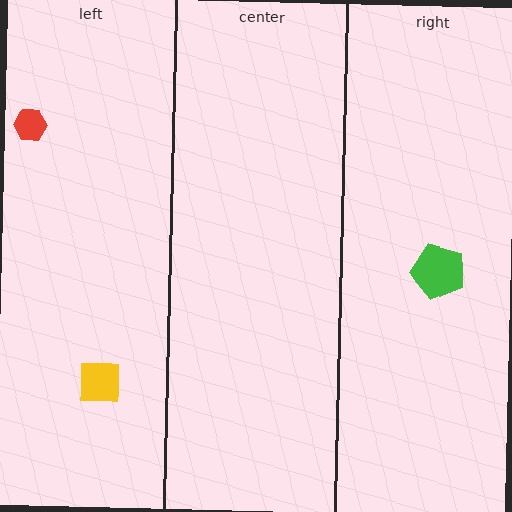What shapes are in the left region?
The yellow square, the red hexagon.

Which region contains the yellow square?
The left region.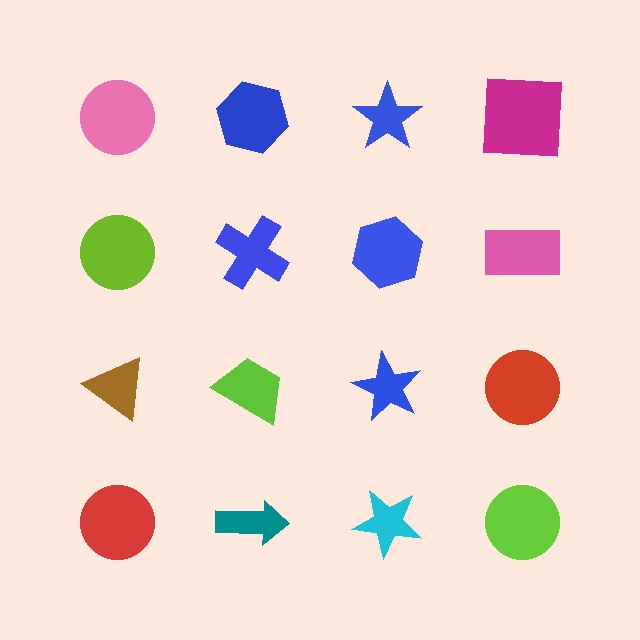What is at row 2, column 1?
A lime circle.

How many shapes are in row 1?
4 shapes.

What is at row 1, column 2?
A blue hexagon.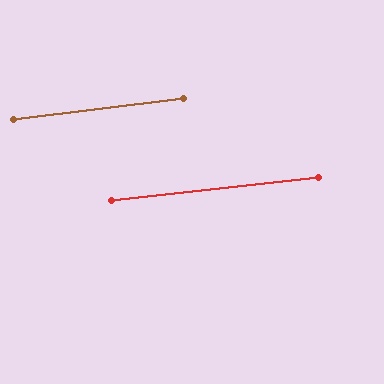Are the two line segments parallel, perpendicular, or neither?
Parallel — their directions differ by only 0.7°.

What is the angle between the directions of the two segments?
Approximately 1 degree.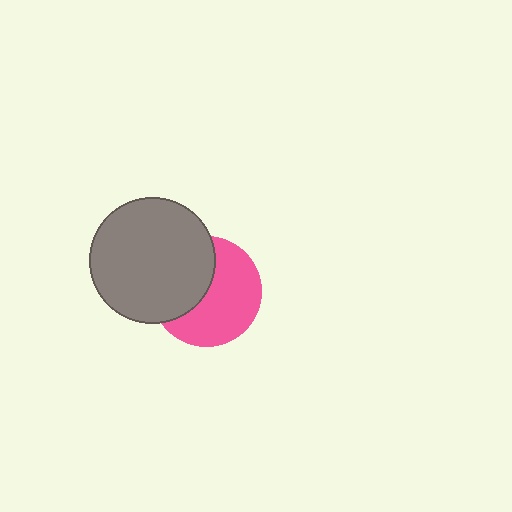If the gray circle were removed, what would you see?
You would see the complete pink circle.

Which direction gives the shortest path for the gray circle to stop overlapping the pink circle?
Moving left gives the shortest separation.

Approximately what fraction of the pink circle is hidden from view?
Roughly 42% of the pink circle is hidden behind the gray circle.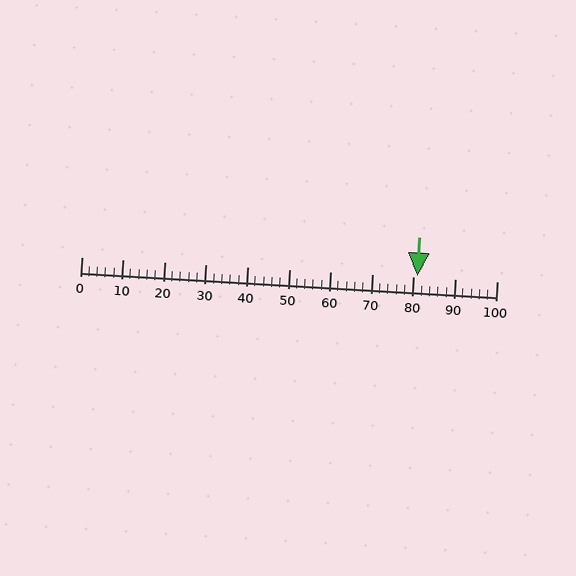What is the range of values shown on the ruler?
The ruler shows values from 0 to 100.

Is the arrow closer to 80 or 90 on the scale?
The arrow is closer to 80.